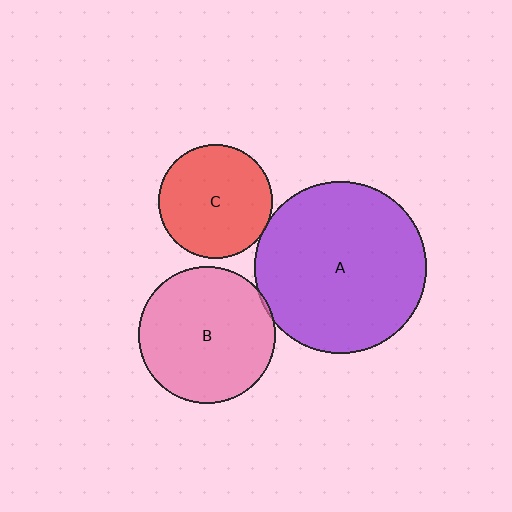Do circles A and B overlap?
Yes.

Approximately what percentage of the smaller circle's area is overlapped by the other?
Approximately 5%.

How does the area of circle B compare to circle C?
Approximately 1.4 times.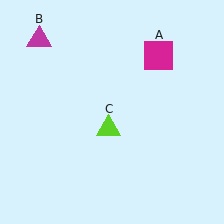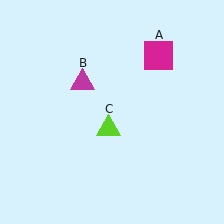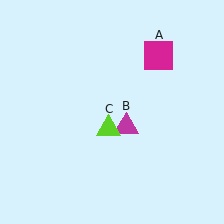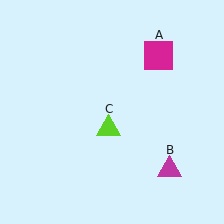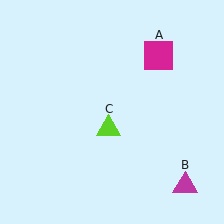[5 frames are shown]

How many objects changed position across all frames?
1 object changed position: magenta triangle (object B).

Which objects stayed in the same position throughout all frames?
Magenta square (object A) and lime triangle (object C) remained stationary.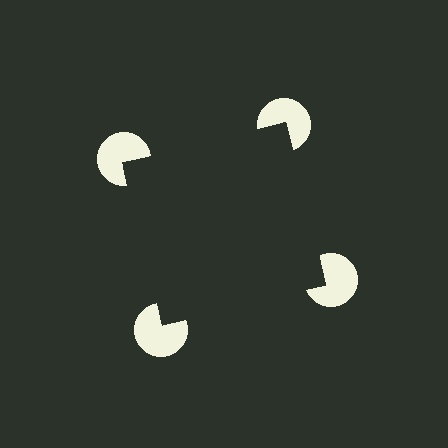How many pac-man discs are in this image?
There are 4 — one at each vertex of the illusory square.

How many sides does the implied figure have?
4 sides.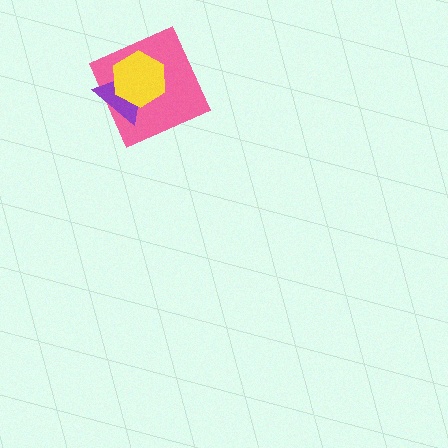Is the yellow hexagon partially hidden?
No, no other shape covers it.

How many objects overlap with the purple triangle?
2 objects overlap with the purple triangle.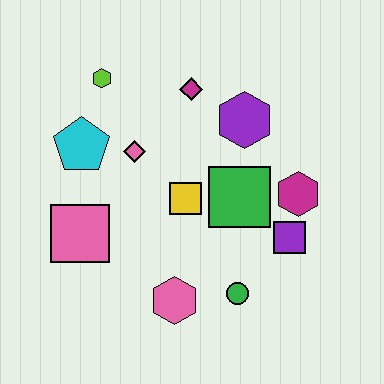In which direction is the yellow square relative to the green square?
The yellow square is to the left of the green square.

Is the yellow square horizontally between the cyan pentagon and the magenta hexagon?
Yes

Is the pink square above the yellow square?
No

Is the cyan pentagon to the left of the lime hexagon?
Yes